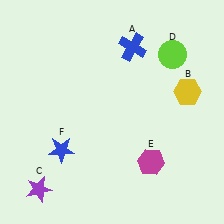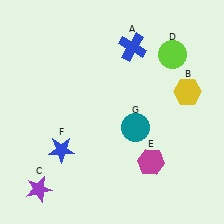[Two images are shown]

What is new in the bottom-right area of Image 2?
A teal circle (G) was added in the bottom-right area of Image 2.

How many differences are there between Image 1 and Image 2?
There is 1 difference between the two images.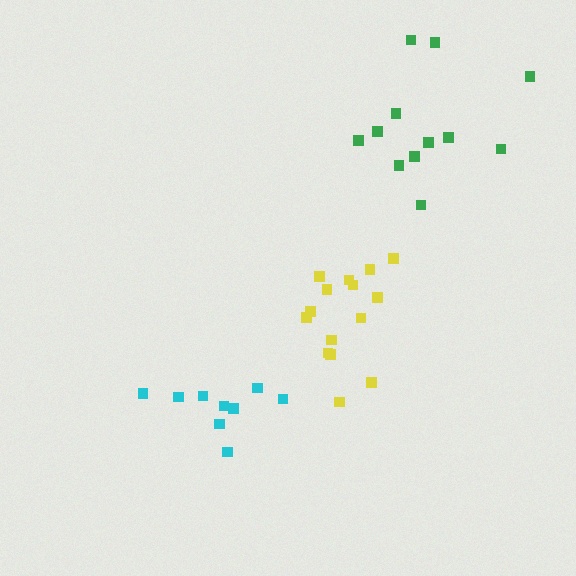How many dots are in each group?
Group 1: 15 dots, Group 2: 9 dots, Group 3: 12 dots (36 total).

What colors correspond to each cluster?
The clusters are colored: yellow, cyan, green.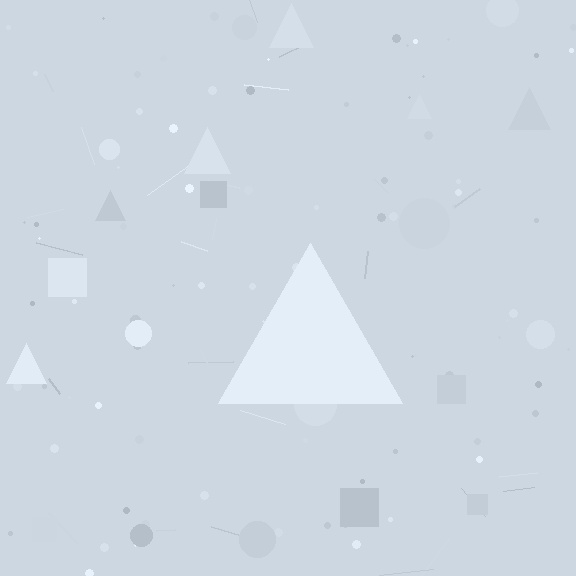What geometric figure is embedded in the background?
A triangle is embedded in the background.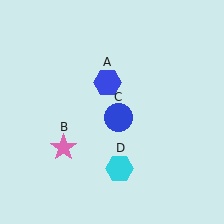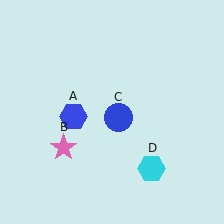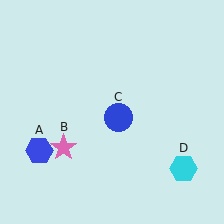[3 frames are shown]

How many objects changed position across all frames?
2 objects changed position: blue hexagon (object A), cyan hexagon (object D).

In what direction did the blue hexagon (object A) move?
The blue hexagon (object A) moved down and to the left.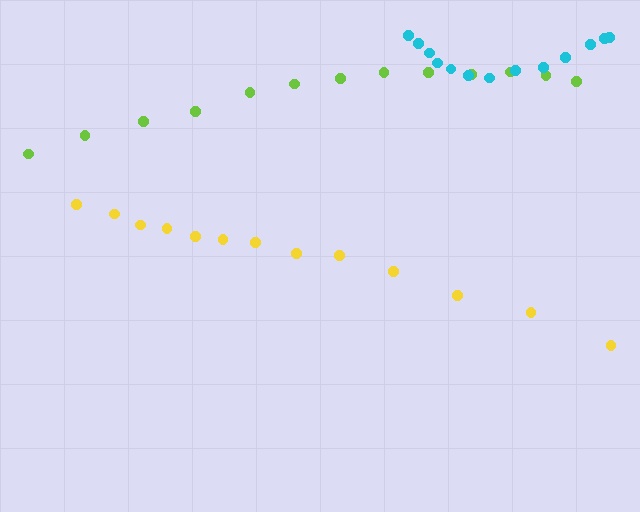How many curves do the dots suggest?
There are 3 distinct paths.